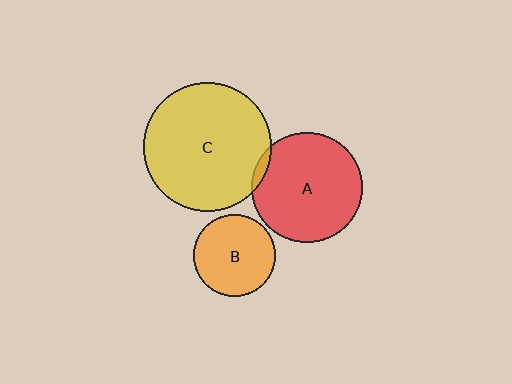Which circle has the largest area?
Circle C (yellow).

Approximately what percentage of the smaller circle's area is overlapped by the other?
Approximately 5%.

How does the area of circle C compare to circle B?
Approximately 2.5 times.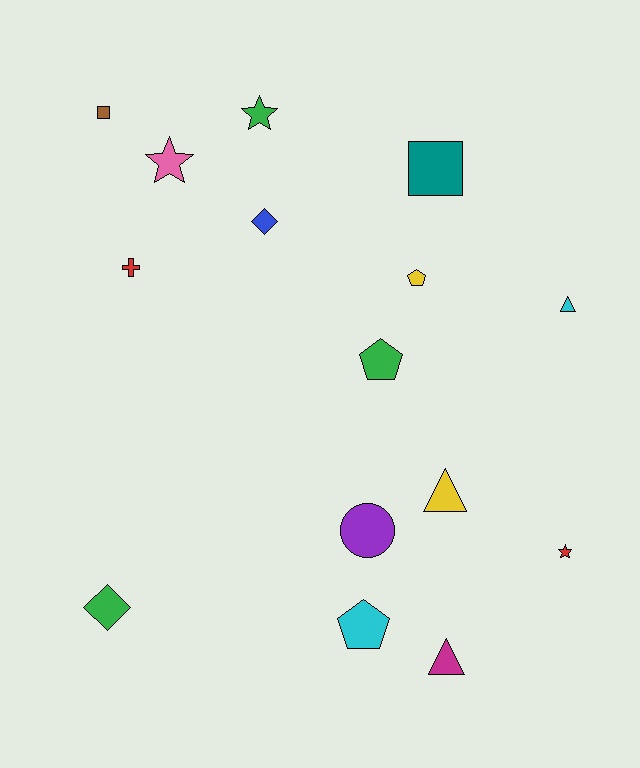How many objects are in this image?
There are 15 objects.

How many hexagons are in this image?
There are no hexagons.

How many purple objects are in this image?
There is 1 purple object.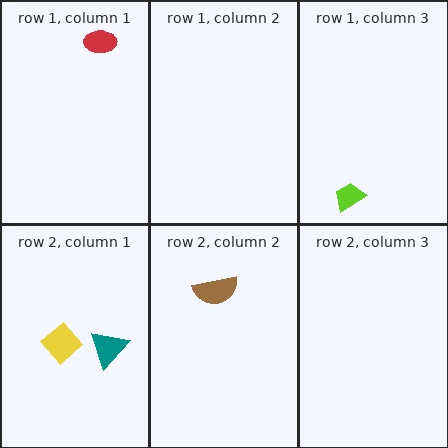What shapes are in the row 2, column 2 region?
The brown semicircle.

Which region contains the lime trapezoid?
The row 1, column 3 region.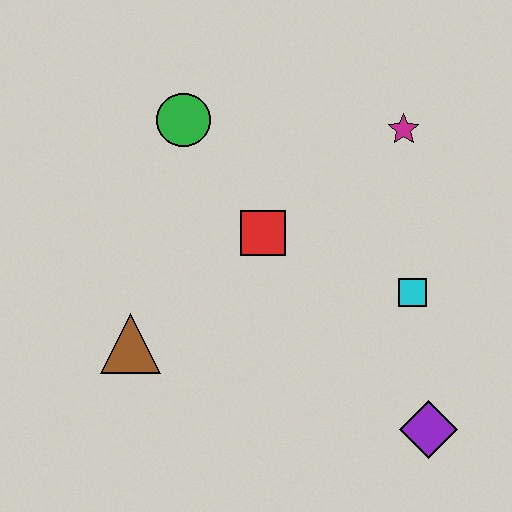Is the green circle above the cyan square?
Yes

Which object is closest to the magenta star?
The cyan square is closest to the magenta star.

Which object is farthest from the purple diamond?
The green circle is farthest from the purple diamond.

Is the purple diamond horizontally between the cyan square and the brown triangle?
No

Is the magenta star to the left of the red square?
No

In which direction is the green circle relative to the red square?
The green circle is above the red square.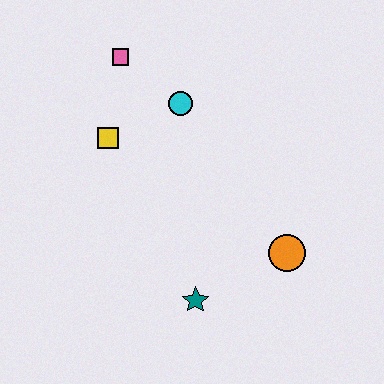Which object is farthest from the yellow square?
The orange circle is farthest from the yellow square.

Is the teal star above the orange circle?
No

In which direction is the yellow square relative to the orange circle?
The yellow square is to the left of the orange circle.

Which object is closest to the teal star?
The orange circle is closest to the teal star.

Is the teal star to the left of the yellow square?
No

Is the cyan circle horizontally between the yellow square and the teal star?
Yes